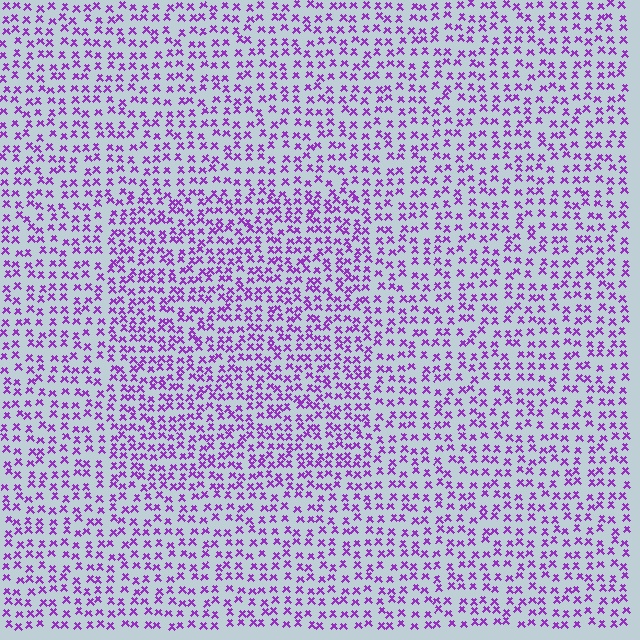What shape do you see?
I see a rectangle.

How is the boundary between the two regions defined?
The boundary is defined by a change in element density (approximately 1.4x ratio). All elements are the same color, size, and shape.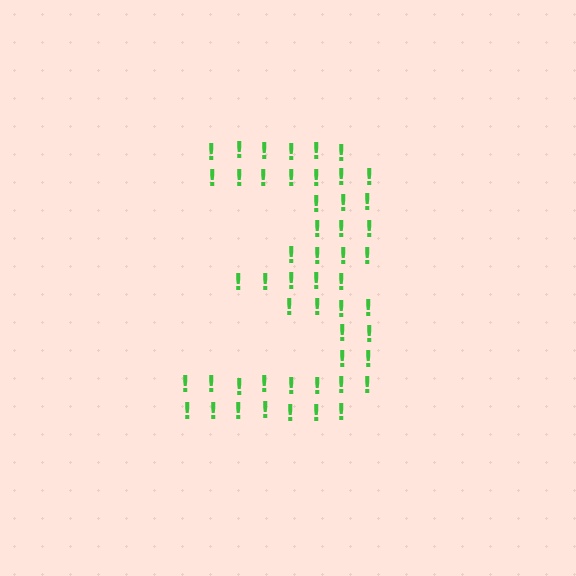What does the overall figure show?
The overall figure shows the digit 3.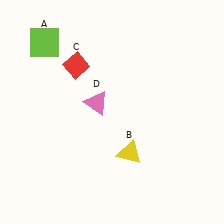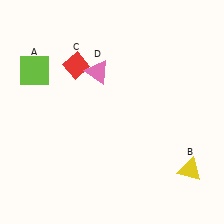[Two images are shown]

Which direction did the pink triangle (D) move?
The pink triangle (D) moved up.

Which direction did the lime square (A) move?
The lime square (A) moved down.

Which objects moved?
The objects that moved are: the lime square (A), the yellow triangle (B), the pink triangle (D).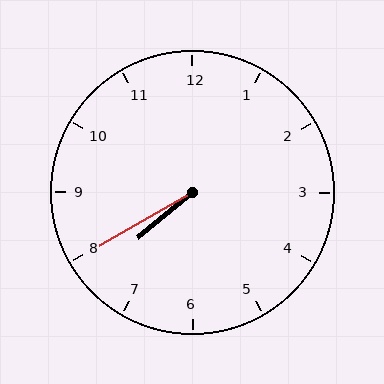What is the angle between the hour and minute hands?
Approximately 10 degrees.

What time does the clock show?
7:40.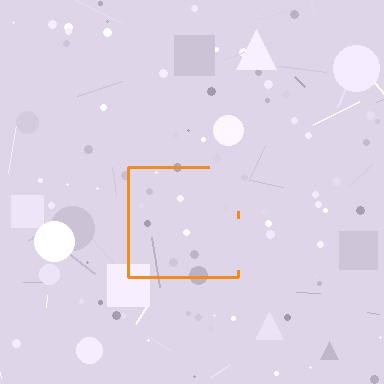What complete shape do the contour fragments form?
The contour fragments form a square.